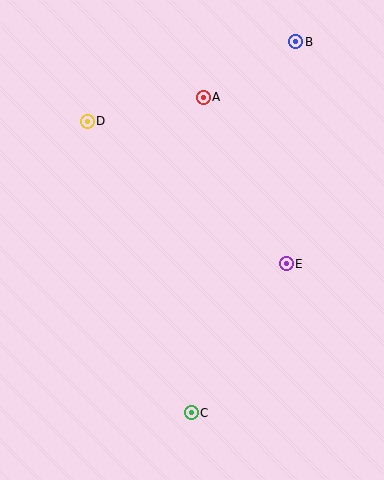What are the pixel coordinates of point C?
Point C is at (191, 413).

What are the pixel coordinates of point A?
Point A is at (204, 97).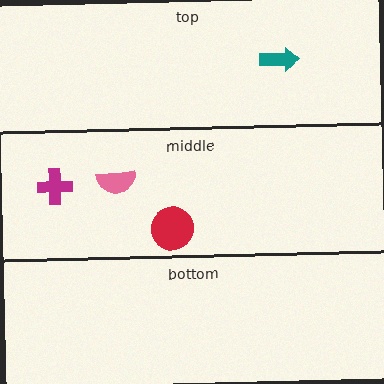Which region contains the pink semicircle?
The middle region.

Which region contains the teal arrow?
The top region.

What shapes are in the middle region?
The red circle, the pink semicircle, the magenta cross.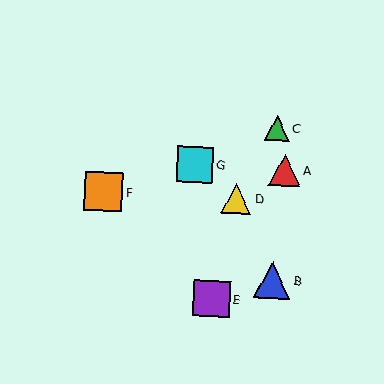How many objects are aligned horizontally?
2 objects (D, F) are aligned horizontally.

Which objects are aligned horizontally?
Objects D, F are aligned horizontally.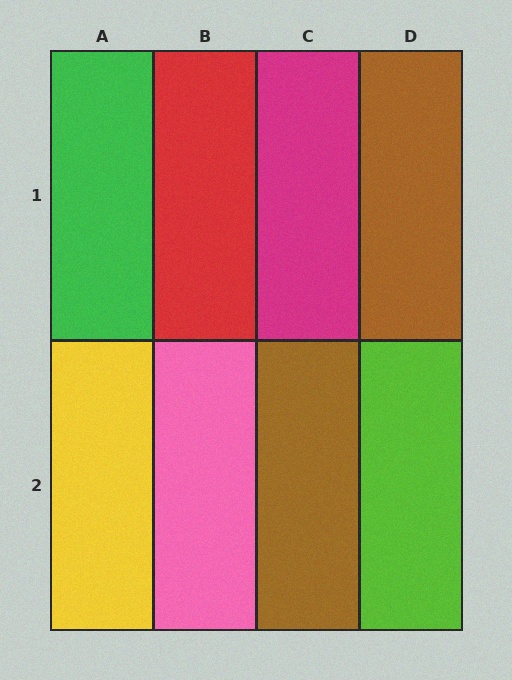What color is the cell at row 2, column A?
Yellow.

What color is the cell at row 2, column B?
Pink.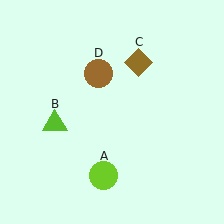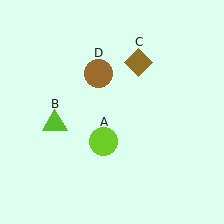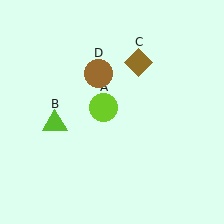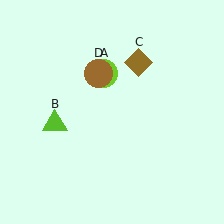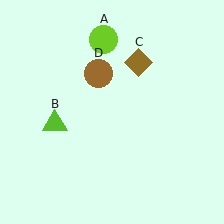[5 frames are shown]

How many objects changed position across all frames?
1 object changed position: lime circle (object A).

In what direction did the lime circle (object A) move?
The lime circle (object A) moved up.